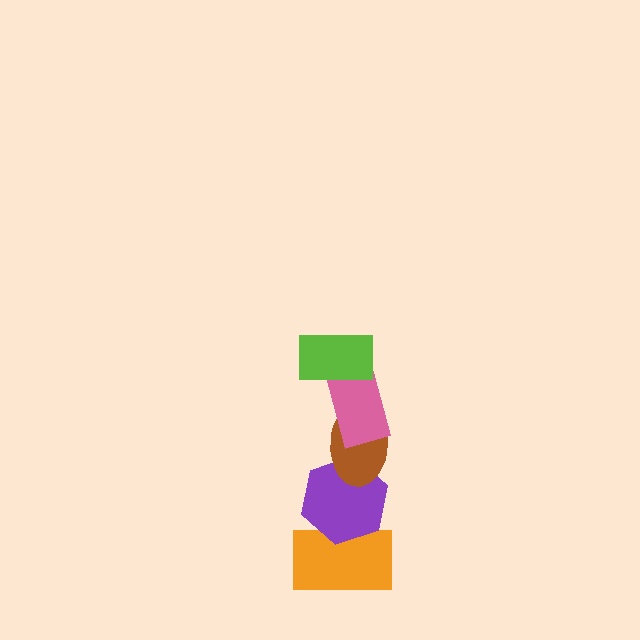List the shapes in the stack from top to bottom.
From top to bottom: the lime rectangle, the pink rectangle, the brown ellipse, the purple hexagon, the orange rectangle.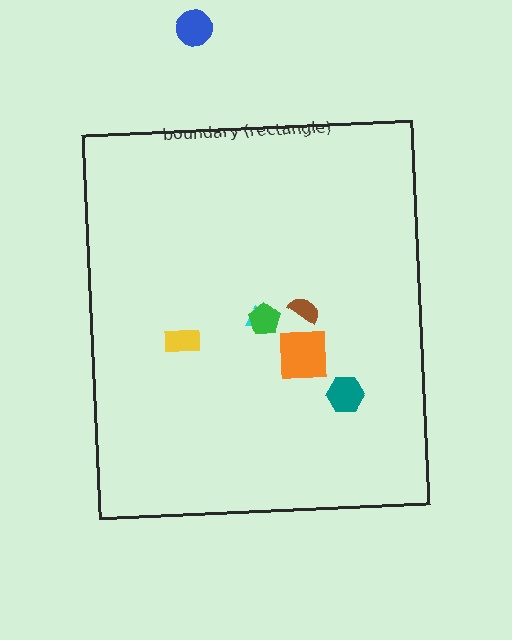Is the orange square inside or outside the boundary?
Inside.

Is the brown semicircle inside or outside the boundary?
Inside.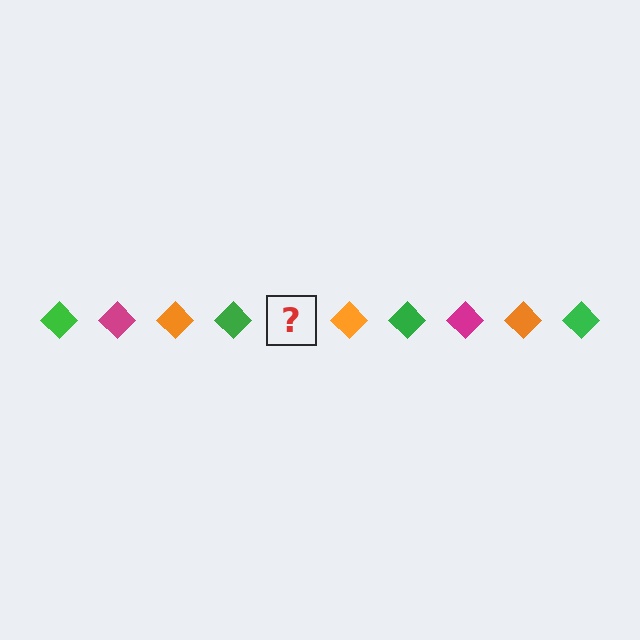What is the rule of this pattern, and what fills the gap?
The rule is that the pattern cycles through green, magenta, orange diamonds. The gap should be filled with a magenta diamond.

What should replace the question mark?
The question mark should be replaced with a magenta diamond.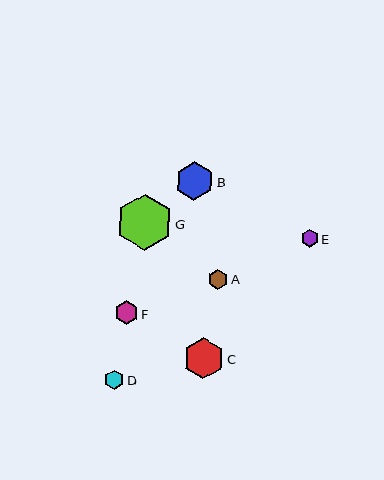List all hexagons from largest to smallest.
From largest to smallest: G, C, B, F, A, D, E.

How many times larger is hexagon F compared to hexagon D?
Hexagon F is approximately 1.3 times the size of hexagon D.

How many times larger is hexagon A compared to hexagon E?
Hexagon A is approximately 1.1 times the size of hexagon E.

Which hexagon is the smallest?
Hexagon E is the smallest with a size of approximately 18 pixels.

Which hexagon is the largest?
Hexagon G is the largest with a size of approximately 56 pixels.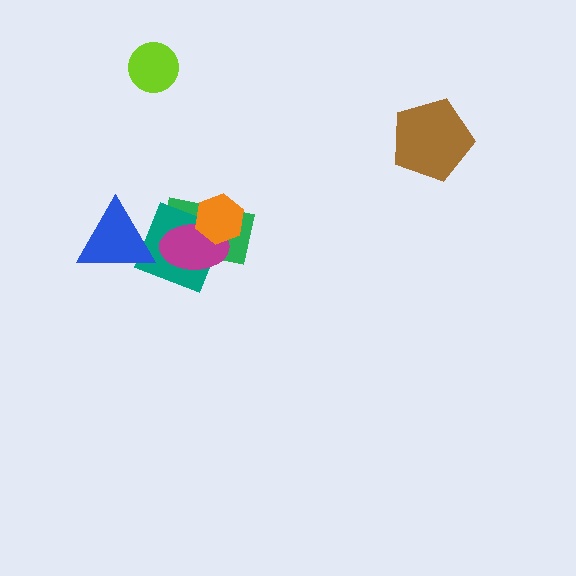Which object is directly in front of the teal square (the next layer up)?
The magenta ellipse is directly in front of the teal square.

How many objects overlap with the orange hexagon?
3 objects overlap with the orange hexagon.